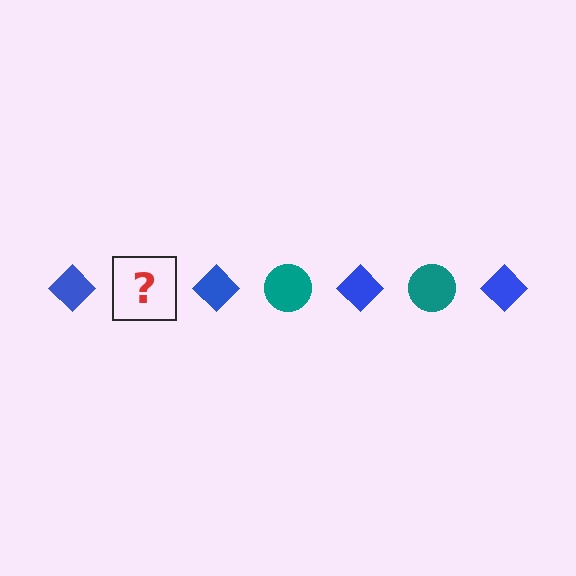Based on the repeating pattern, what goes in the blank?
The blank should be a teal circle.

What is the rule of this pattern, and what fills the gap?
The rule is that the pattern alternates between blue diamond and teal circle. The gap should be filled with a teal circle.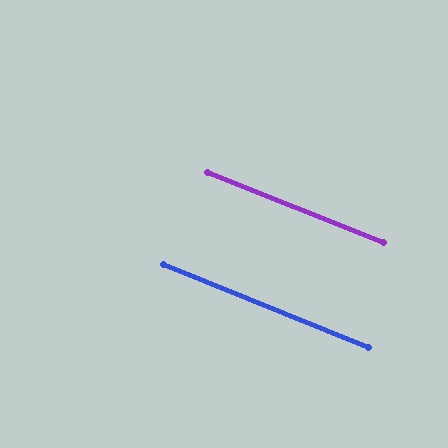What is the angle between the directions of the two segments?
Approximately 0 degrees.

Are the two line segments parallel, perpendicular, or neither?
Parallel — their directions differ by only 0.4°.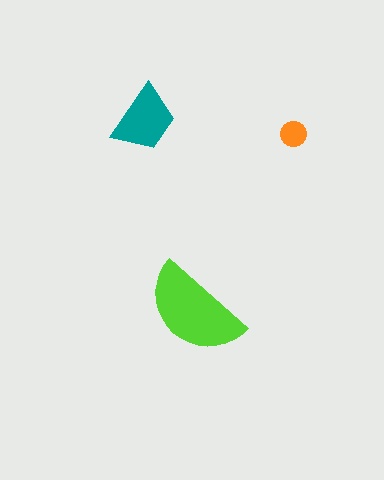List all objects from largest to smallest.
The lime semicircle, the teal trapezoid, the orange circle.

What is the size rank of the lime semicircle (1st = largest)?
1st.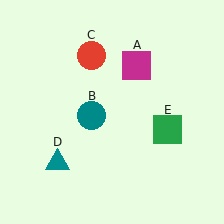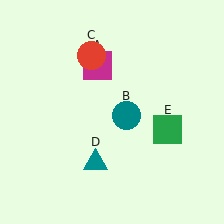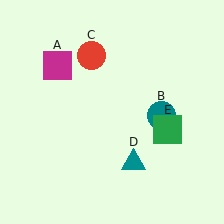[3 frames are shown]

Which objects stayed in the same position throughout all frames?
Red circle (object C) and green square (object E) remained stationary.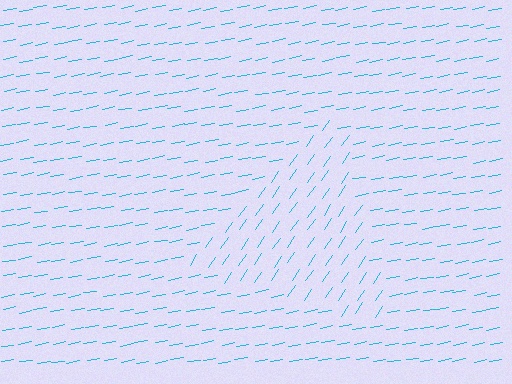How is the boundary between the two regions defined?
The boundary is defined purely by a change in line orientation (approximately 45 degrees difference). All lines are the same color and thickness.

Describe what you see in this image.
The image is filled with small cyan line segments. A triangle region in the image has lines oriented differently from the surrounding lines, creating a visible texture boundary.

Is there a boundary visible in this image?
Yes, there is a texture boundary formed by a change in line orientation.